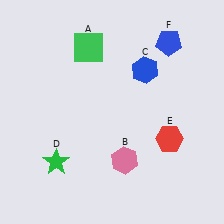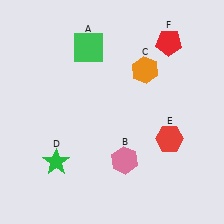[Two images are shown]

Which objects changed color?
C changed from blue to orange. F changed from blue to red.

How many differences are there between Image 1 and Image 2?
There are 2 differences between the two images.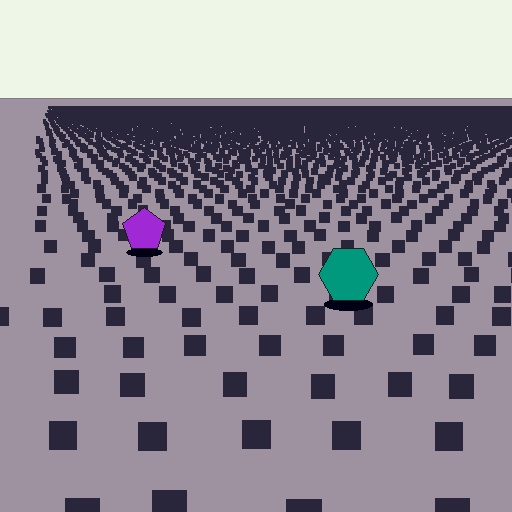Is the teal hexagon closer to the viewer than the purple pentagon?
Yes. The teal hexagon is closer — you can tell from the texture gradient: the ground texture is coarser near it.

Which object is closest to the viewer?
The teal hexagon is closest. The texture marks near it are larger and more spread out.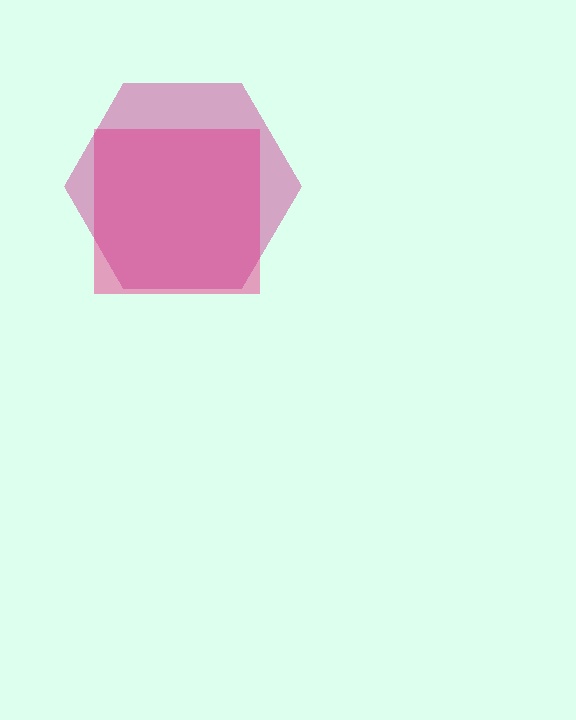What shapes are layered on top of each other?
The layered shapes are: a pink square, a magenta hexagon.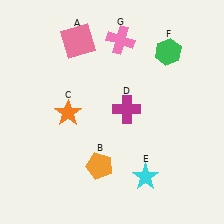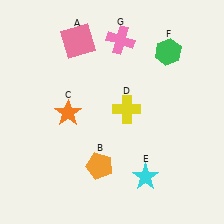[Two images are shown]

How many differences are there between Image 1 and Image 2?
There is 1 difference between the two images.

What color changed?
The cross (D) changed from magenta in Image 1 to yellow in Image 2.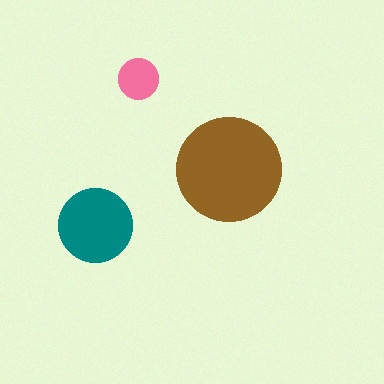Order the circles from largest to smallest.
the brown one, the teal one, the pink one.